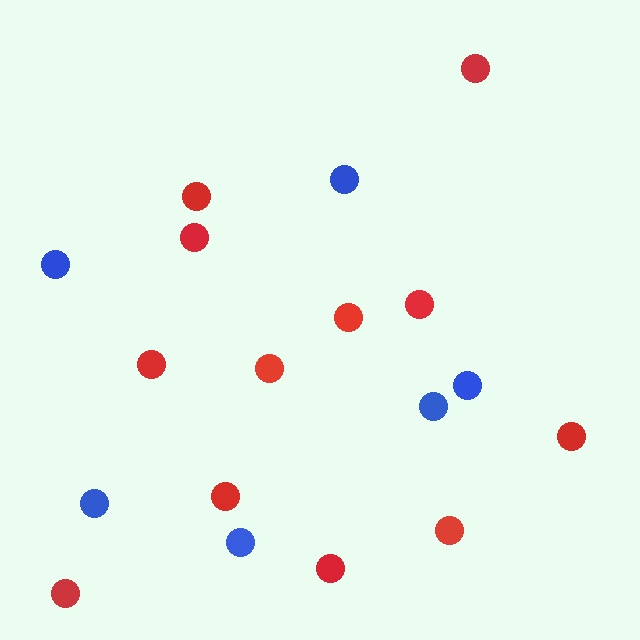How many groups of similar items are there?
There are 2 groups: one group of blue circles (6) and one group of red circles (12).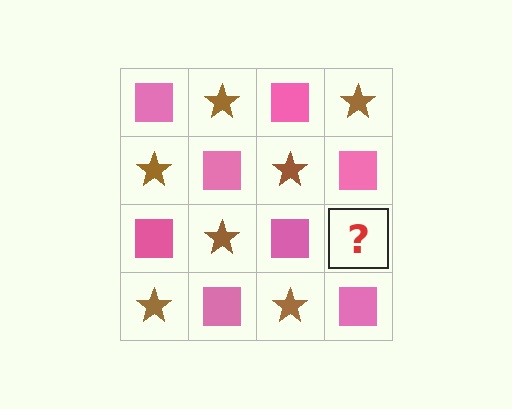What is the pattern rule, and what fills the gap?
The rule is that it alternates pink square and brown star in a checkerboard pattern. The gap should be filled with a brown star.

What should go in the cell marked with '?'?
The missing cell should contain a brown star.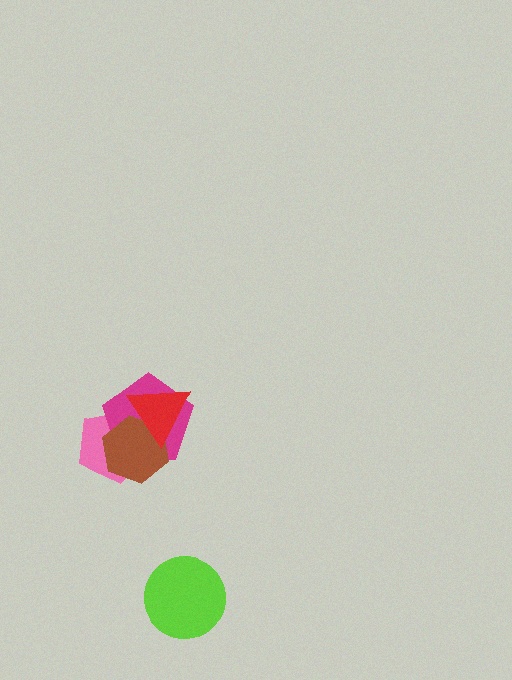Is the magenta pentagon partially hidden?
Yes, it is partially covered by another shape.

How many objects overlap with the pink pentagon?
3 objects overlap with the pink pentagon.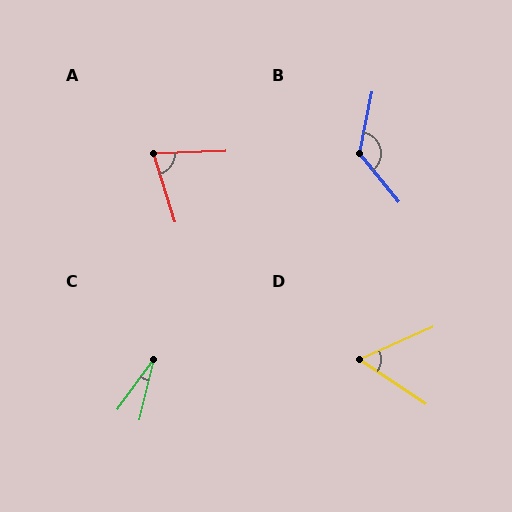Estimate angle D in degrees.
Approximately 58 degrees.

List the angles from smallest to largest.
C (23°), D (58°), A (75°), B (130°).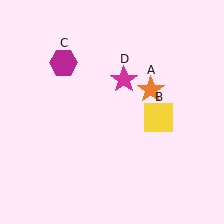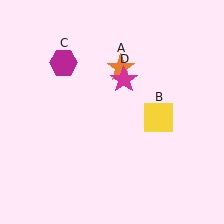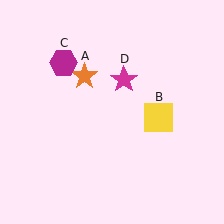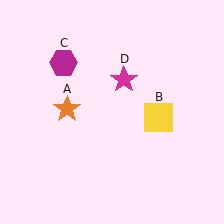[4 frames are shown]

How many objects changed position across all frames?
1 object changed position: orange star (object A).